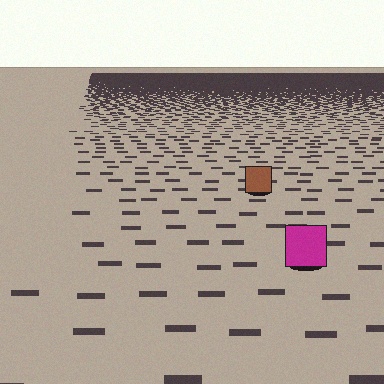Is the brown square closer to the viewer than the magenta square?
No. The magenta square is closer — you can tell from the texture gradient: the ground texture is coarser near it.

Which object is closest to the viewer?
The magenta square is closest. The texture marks near it are larger and more spread out.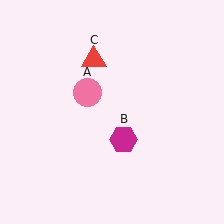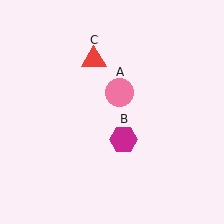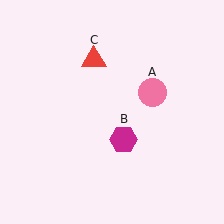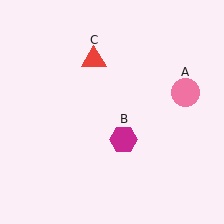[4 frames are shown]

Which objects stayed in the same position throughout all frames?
Magenta hexagon (object B) and red triangle (object C) remained stationary.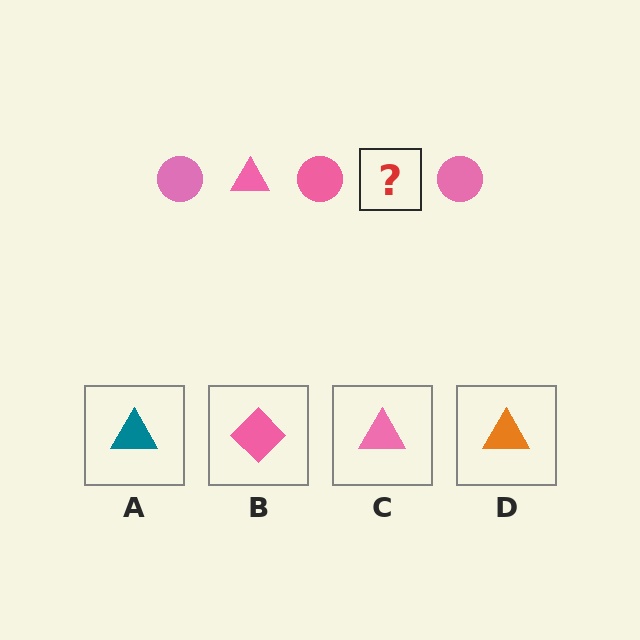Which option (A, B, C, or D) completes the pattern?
C.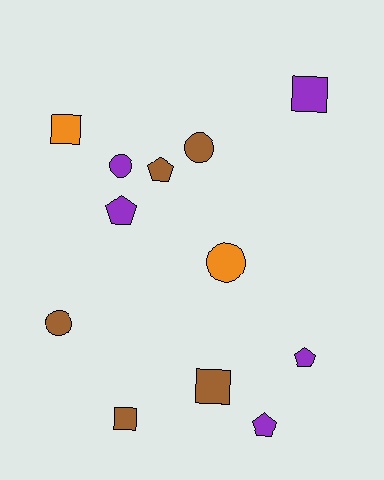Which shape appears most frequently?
Pentagon, with 4 objects.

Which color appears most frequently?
Purple, with 5 objects.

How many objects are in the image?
There are 12 objects.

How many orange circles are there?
There is 1 orange circle.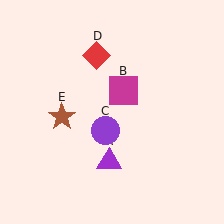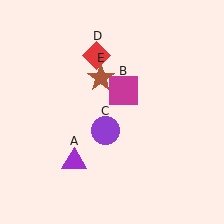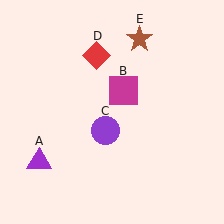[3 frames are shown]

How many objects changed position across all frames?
2 objects changed position: purple triangle (object A), brown star (object E).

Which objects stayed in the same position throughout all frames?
Magenta square (object B) and purple circle (object C) and red diamond (object D) remained stationary.